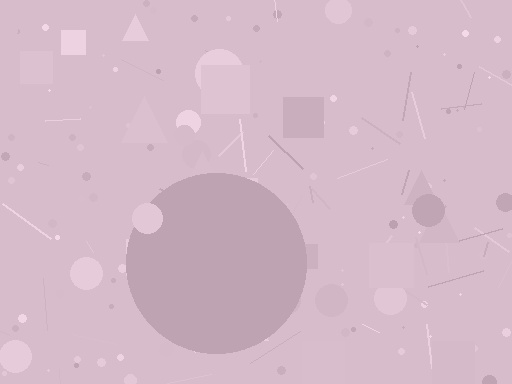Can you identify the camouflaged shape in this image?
The camouflaged shape is a circle.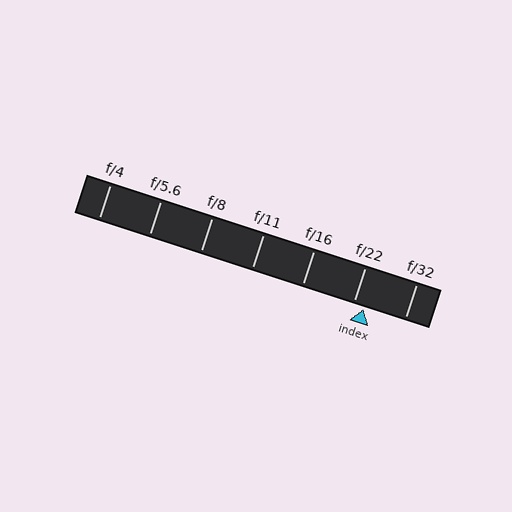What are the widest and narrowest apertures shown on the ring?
The widest aperture shown is f/4 and the narrowest is f/32.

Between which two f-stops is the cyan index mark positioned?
The index mark is between f/22 and f/32.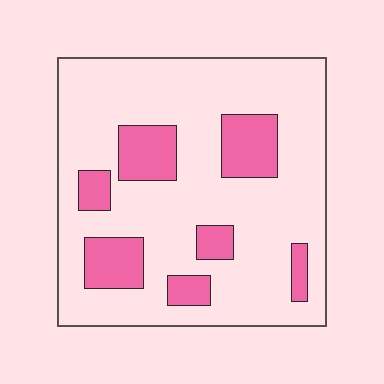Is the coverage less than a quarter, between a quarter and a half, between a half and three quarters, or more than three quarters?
Less than a quarter.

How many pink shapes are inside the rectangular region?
7.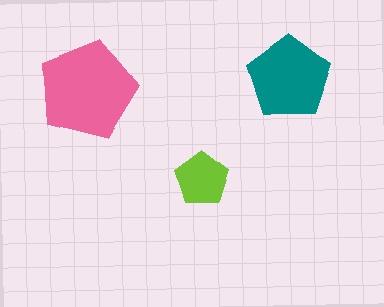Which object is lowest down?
The lime pentagon is bottommost.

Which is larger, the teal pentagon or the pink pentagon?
The pink one.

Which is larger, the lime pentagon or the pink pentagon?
The pink one.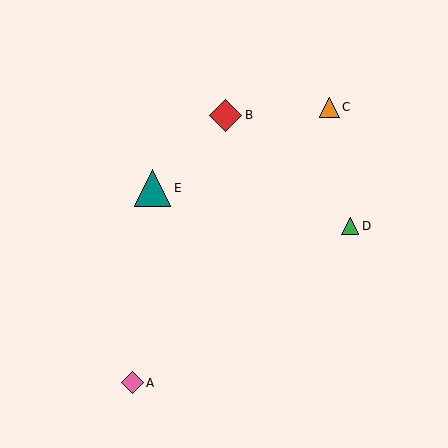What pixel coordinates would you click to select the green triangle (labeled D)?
Click at (350, 226) to select the green triangle D.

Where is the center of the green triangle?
The center of the green triangle is at (350, 226).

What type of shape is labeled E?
Shape E is a teal triangle.